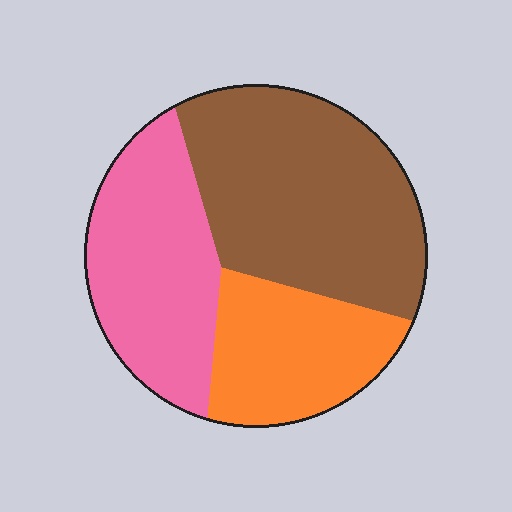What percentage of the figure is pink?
Pink covers 31% of the figure.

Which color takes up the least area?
Orange, at roughly 25%.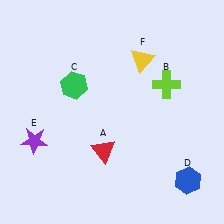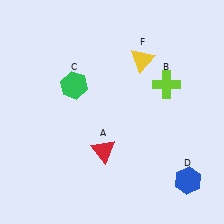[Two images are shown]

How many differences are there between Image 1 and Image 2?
There is 1 difference between the two images.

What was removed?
The purple star (E) was removed in Image 2.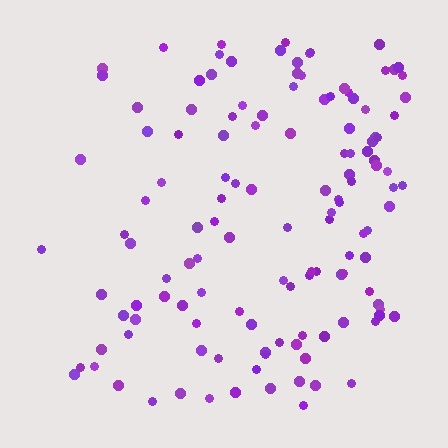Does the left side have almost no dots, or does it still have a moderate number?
Still a moderate number, just noticeably fewer than the right.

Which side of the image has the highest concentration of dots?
The right.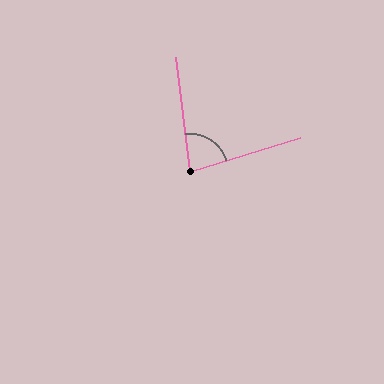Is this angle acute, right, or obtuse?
It is acute.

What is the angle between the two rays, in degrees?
Approximately 80 degrees.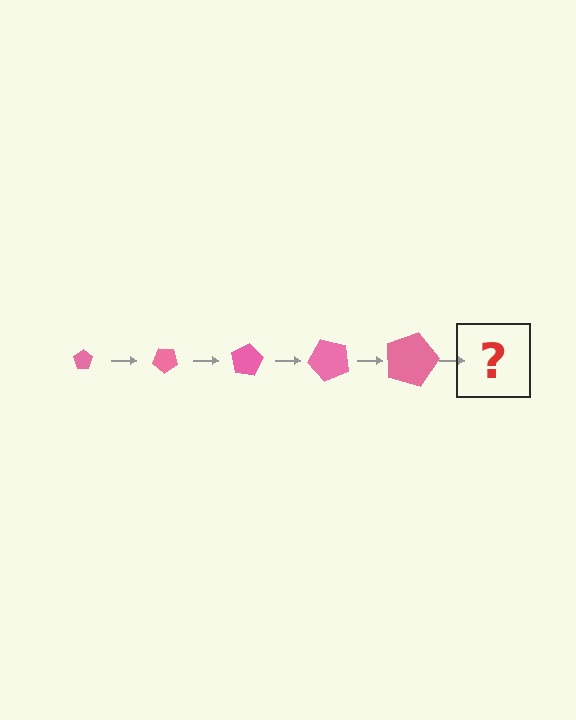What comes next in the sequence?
The next element should be a pentagon, larger than the previous one and rotated 200 degrees from the start.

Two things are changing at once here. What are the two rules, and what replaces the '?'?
The two rules are that the pentagon grows larger each step and it rotates 40 degrees each step. The '?' should be a pentagon, larger than the previous one and rotated 200 degrees from the start.